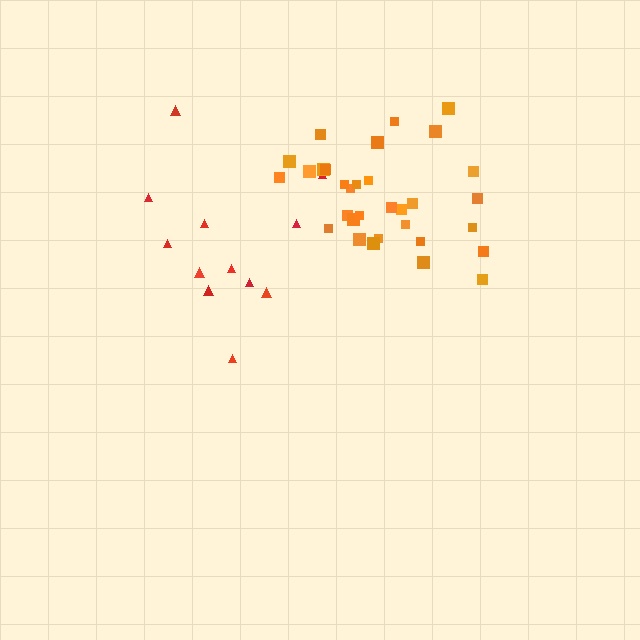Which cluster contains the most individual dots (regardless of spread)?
Orange (32).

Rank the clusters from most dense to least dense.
orange, red.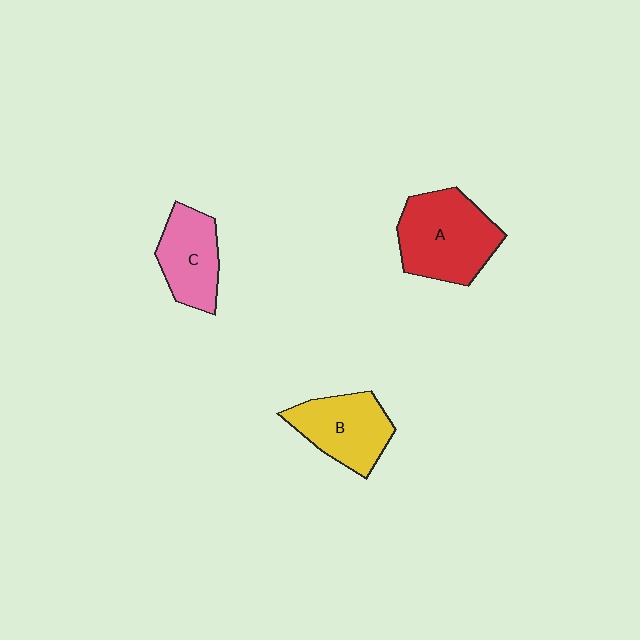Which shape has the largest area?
Shape A (red).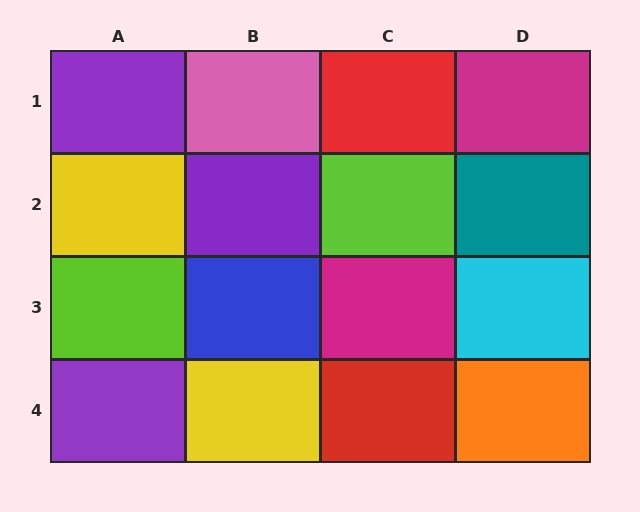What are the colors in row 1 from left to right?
Purple, pink, red, magenta.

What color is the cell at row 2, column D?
Teal.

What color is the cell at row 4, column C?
Red.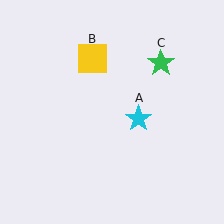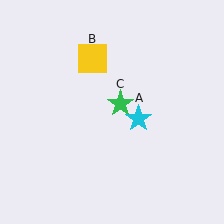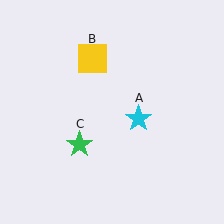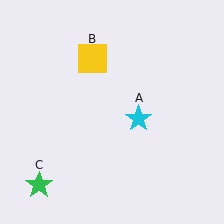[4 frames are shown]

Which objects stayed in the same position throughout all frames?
Cyan star (object A) and yellow square (object B) remained stationary.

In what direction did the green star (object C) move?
The green star (object C) moved down and to the left.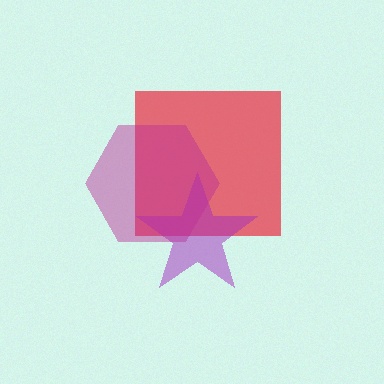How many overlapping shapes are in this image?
There are 3 overlapping shapes in the image.